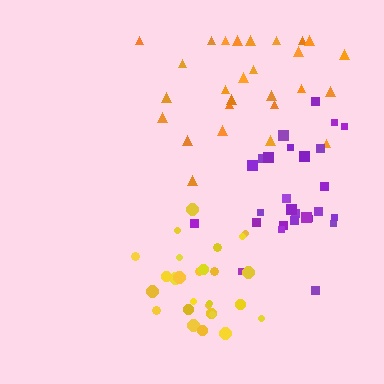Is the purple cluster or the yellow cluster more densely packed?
Yellow.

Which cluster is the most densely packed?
Yellow.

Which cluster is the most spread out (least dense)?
Purple.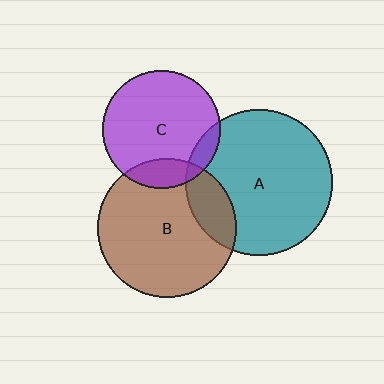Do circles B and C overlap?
Yes.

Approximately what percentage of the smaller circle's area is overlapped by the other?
Approximately 15%.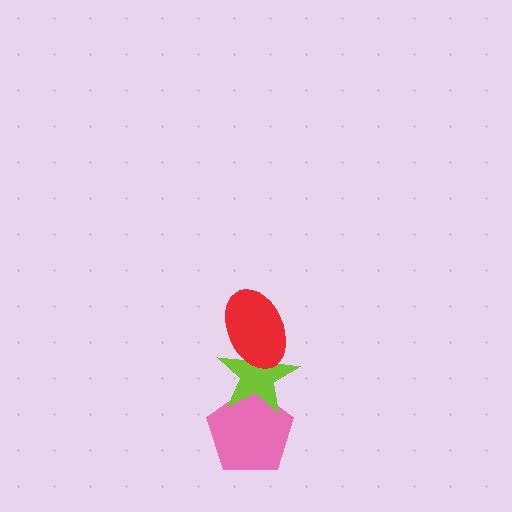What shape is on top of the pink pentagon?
The lime star is on top of the pink pentagon.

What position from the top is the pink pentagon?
The pink pentagon is 3rd from the top.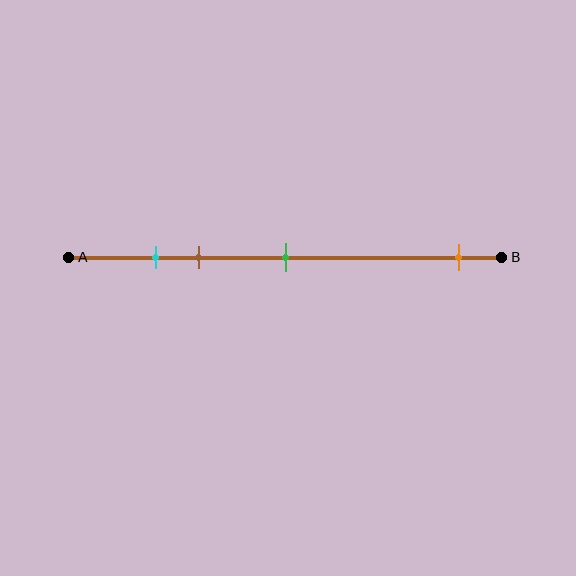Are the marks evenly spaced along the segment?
No, the marks are not evenly spaced.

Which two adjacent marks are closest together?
The cyan and brown marks are the closest adjacent pair.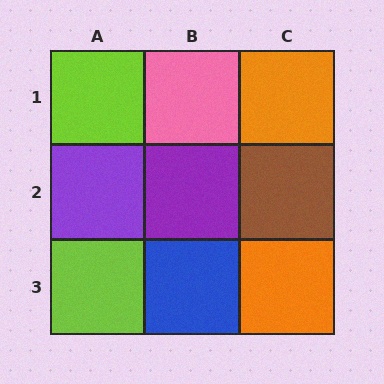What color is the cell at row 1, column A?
Lime.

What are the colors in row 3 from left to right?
Lime, blue, orange.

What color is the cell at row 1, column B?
Pink.